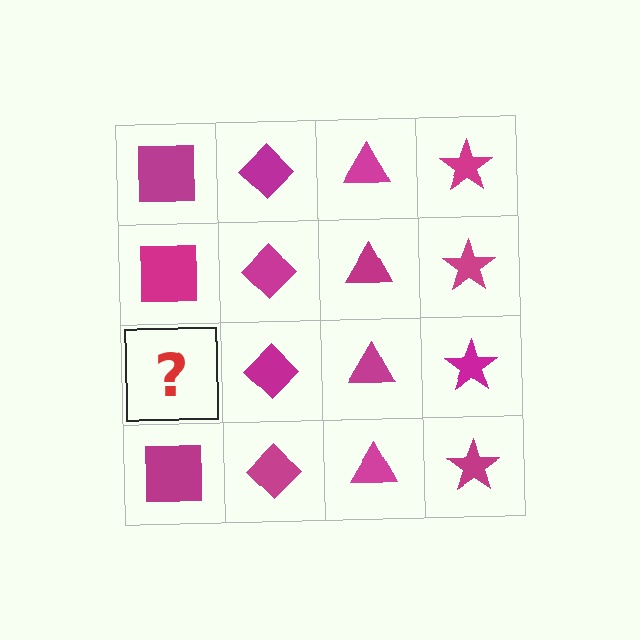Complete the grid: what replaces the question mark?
The question mark should be replaced with a magenta square.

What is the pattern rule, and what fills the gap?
The rule is that each column has a consistent shape. The gap should be filled with a magenta square.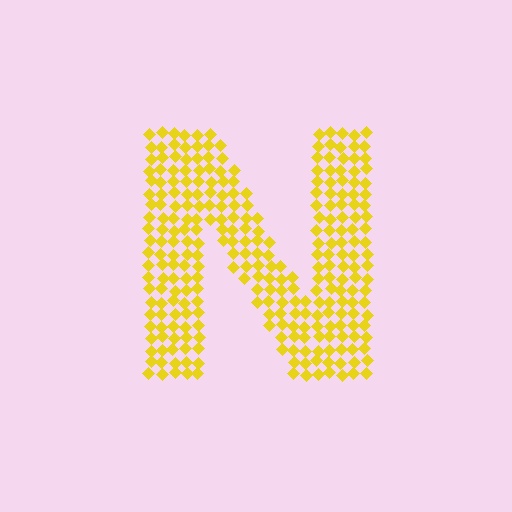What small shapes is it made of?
It is made of small diamonds.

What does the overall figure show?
The overall figure shows the letter N.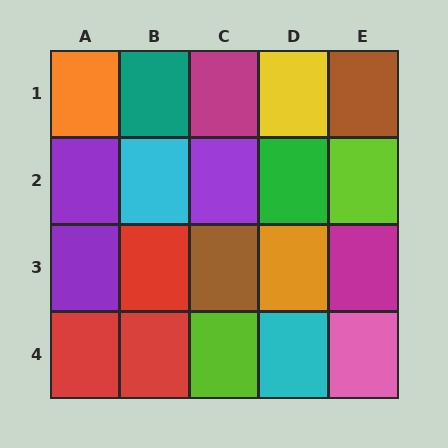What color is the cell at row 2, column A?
Purple.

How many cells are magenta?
2 cells are magenta.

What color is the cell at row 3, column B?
Red.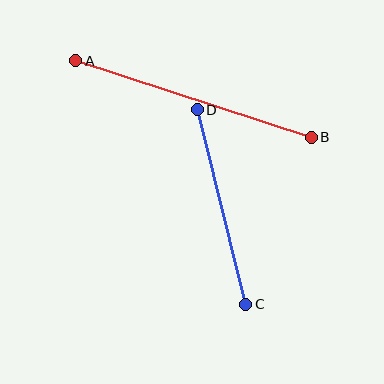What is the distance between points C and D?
The distance is approximately 200 pixels.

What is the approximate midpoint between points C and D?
The midpoint is at approximately (222, 207) pixels.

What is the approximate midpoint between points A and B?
The midpoint is at approximately (194, 99) pixels.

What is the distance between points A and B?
The distance is approximately 247 pixels.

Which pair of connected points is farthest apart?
Points A and B are farthest apart.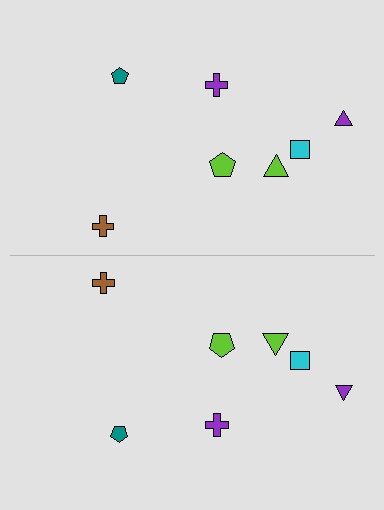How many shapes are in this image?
There are 14 shapes in this image.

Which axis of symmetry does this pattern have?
The pattern has a horizontal axis of symmetry running through the center of the image.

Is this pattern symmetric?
Yes, this pattern has bilateral (reflection) symmetry.